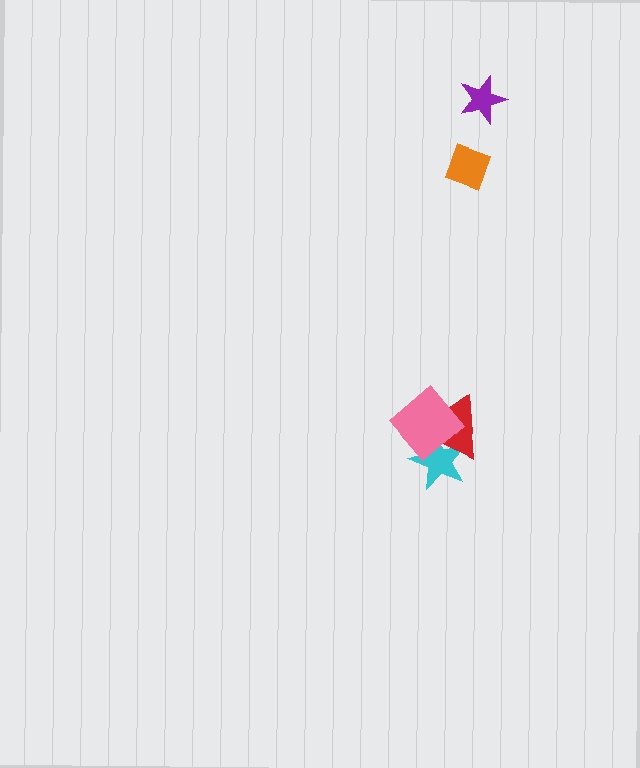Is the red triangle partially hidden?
Yes, it is partially covered by another shape.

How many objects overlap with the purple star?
0 objects overlap with the purple star.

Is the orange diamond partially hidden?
No, no other shape covers it.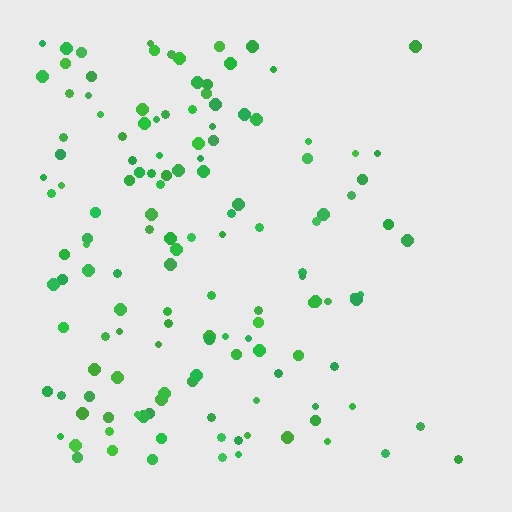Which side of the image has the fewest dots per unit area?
The right.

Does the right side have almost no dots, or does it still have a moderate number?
Still a moderate number, just noticeably fewer than the left.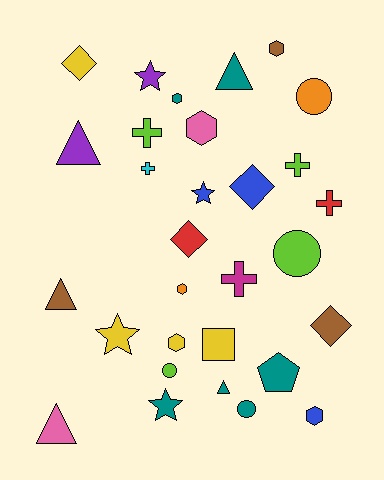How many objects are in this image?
There are 30 objects.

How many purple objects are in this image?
There are 2 purple objects.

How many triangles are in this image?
There are 5 triangles.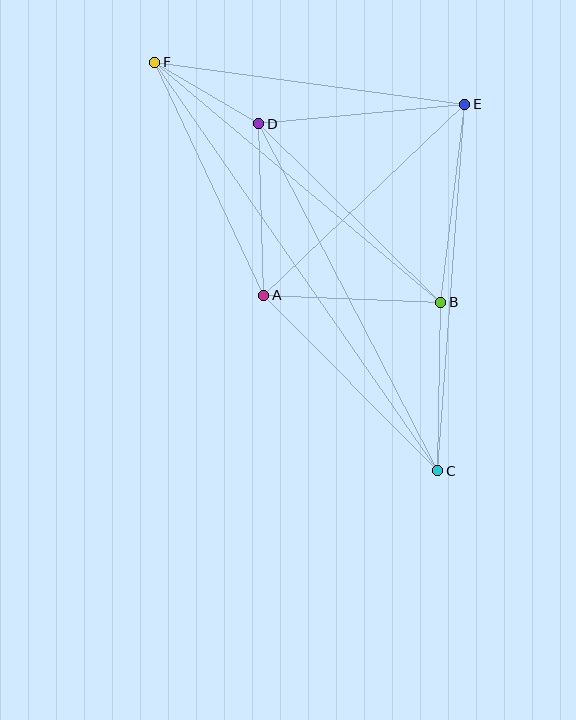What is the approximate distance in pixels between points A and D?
The distance between A and D is approximately 172 pixels.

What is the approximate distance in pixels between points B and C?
The distance between B and C is approximately 168 pixels.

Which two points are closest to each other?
Points D and F are closest to each other.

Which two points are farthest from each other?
Points C and F are farthest from each other.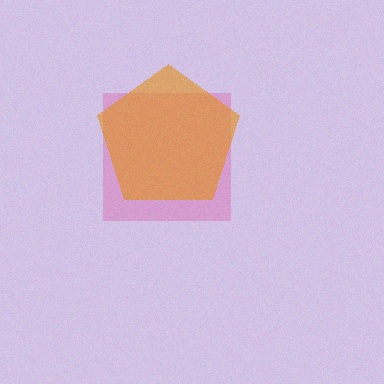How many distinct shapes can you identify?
There are 2 distinct shapes: a pink square, an orange pentagon.